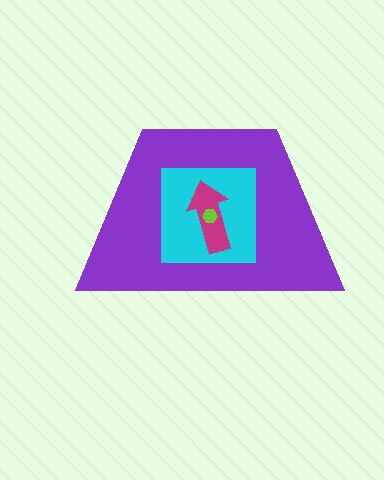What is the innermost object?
The lime hexagon.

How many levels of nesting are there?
4.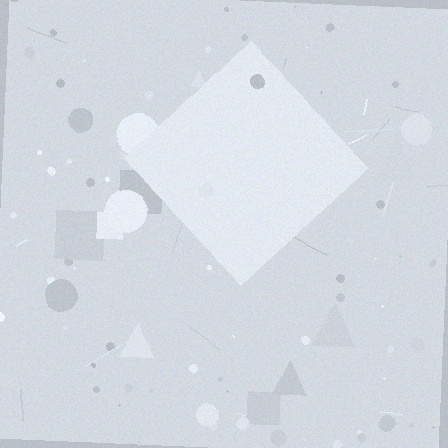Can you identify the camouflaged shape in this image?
The camouflaged shape is a diamond.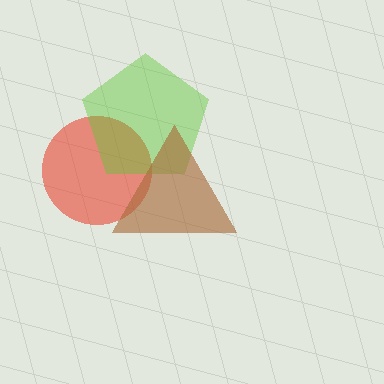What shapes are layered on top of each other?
The layered shapes are: a red circle, a lime pentagon, a brown triangle.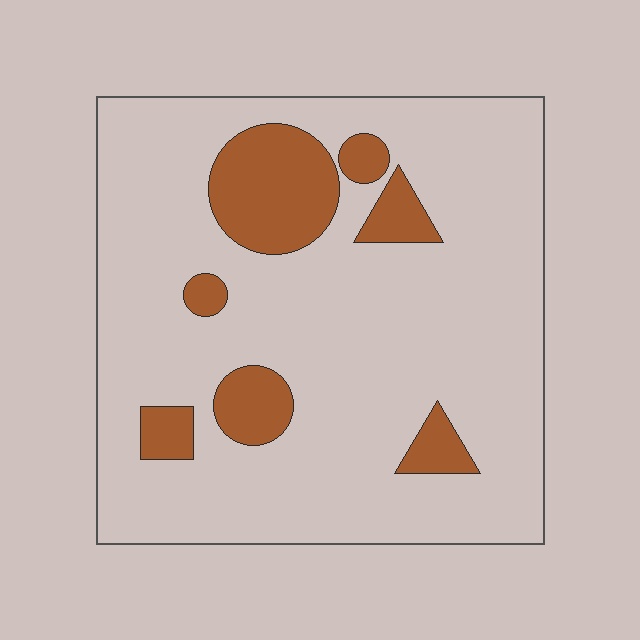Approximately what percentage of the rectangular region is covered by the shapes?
Approximately 15%.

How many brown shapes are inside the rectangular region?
7.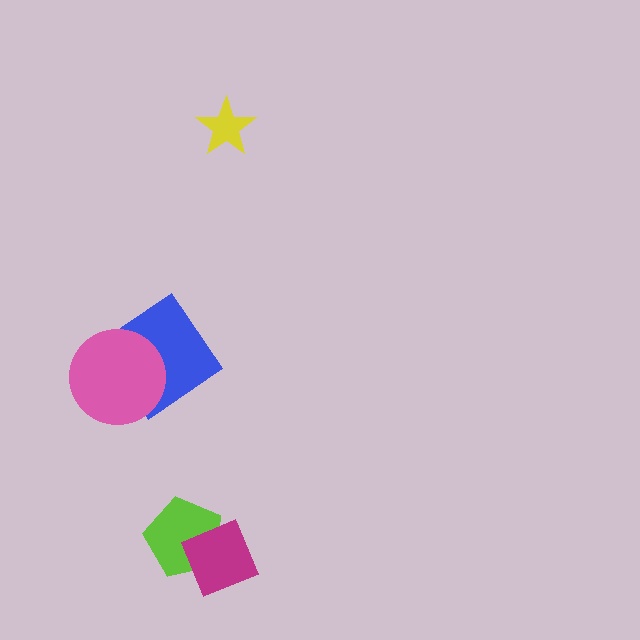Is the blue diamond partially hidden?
Yes, it is partially covered by another shape.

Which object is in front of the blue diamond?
The pink circle is in front of the blue diamond.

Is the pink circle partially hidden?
No, no other shape covers it.